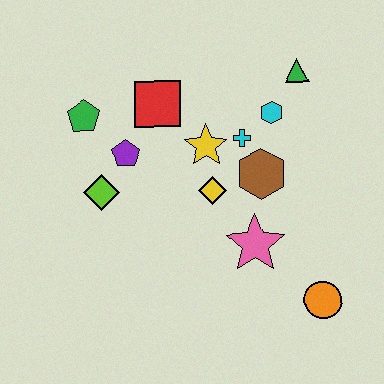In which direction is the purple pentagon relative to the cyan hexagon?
The purple pentagon is to the left of the cyan hexagon.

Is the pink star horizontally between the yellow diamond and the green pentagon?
No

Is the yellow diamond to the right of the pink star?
No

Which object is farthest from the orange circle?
The green pentagon is farthest from the orange circle.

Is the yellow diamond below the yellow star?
Yes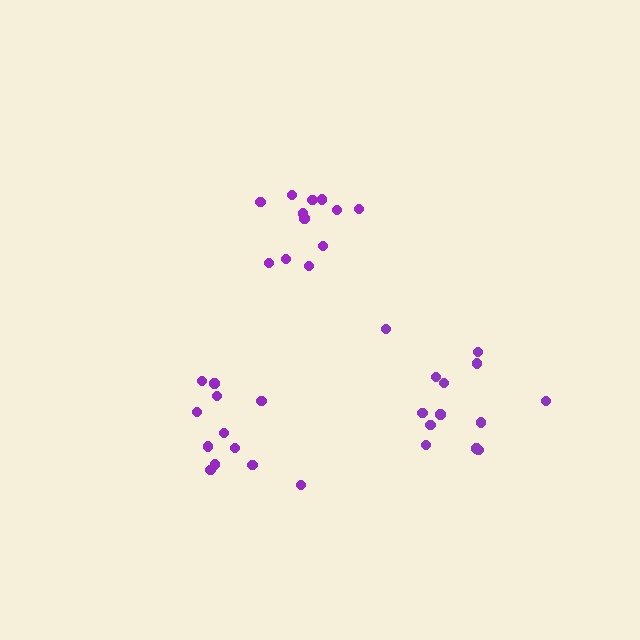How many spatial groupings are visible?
There are 3 spatial groupings.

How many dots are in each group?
Group 1: 13 dots, Group 2: 12 dots, Group 3: 12 dots (37 total).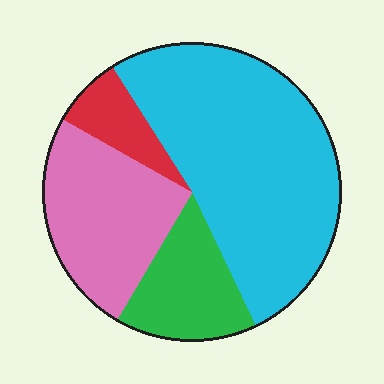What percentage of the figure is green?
Green takes up about one sixth (1/6) of the figure.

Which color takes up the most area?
Cyan, at roughly 50%.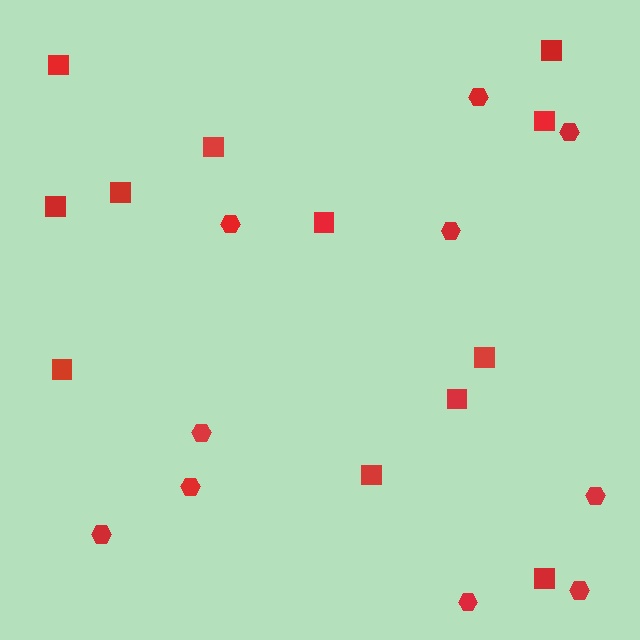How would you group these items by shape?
There are 2 groups: one group of squares (12) and one group of hexagons (10).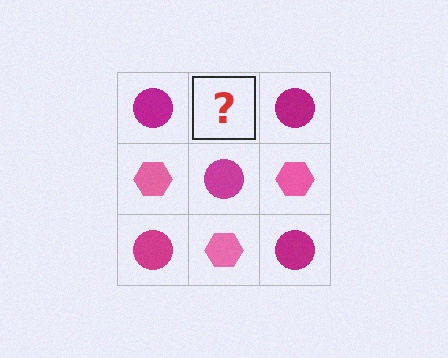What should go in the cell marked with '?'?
The missing cell should contain a pink hexagon.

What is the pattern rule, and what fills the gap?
The rule is that it alternates magenta circle and pink hexagon in a checkerboard pattern. The gap should be filled with a pink hexagon.